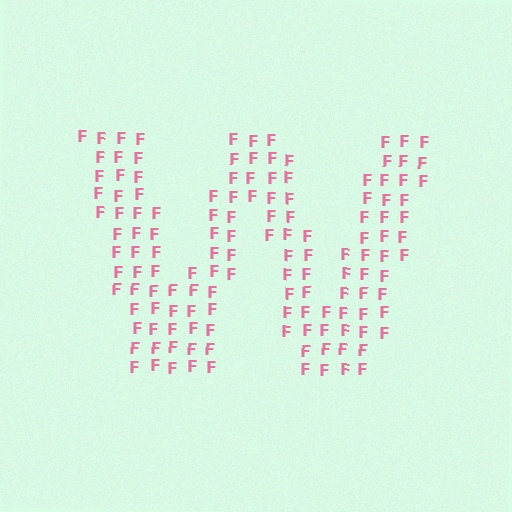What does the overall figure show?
The overall figure shows the letter W.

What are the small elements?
The small elements are letter F's.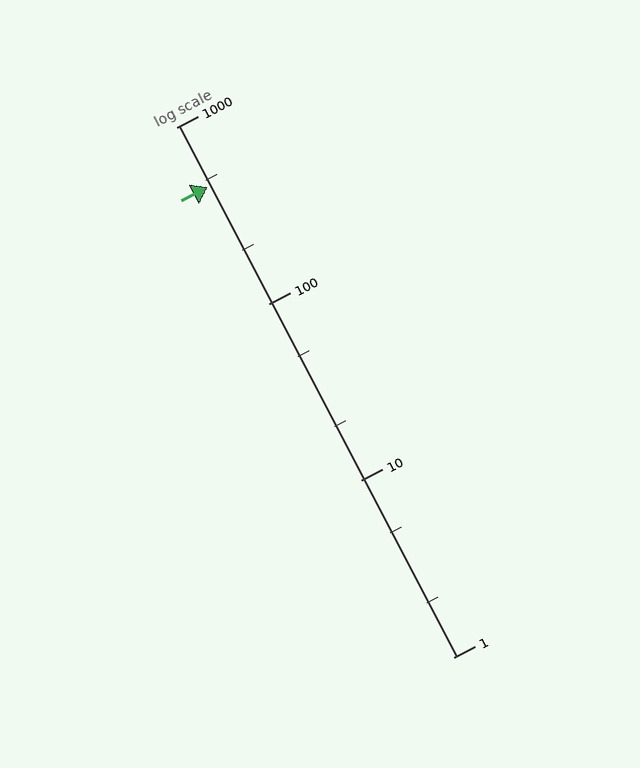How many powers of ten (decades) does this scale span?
The scale spans 3 decades, from 1 to 1000.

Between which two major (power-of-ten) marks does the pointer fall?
The pointer is between 100 and 1000.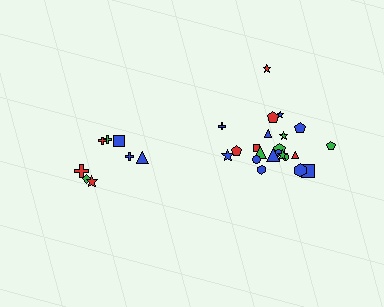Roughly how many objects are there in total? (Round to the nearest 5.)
Roughly 30 objects in total.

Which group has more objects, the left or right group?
The right group.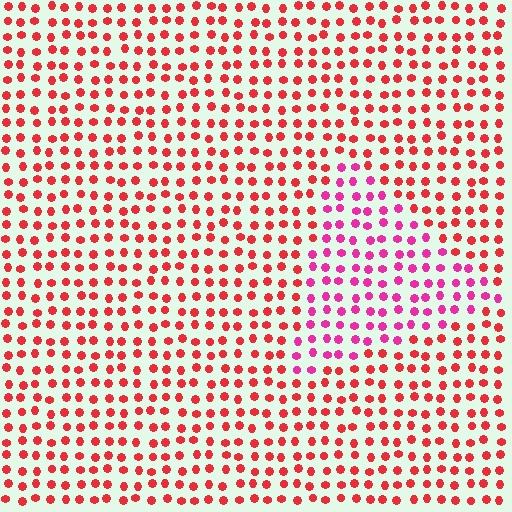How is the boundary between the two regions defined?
The boundary is defined purely by a slight shift in hue (about 35 degrees). Spacing, size, and orientation are identical on both sides.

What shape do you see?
I see a triangle.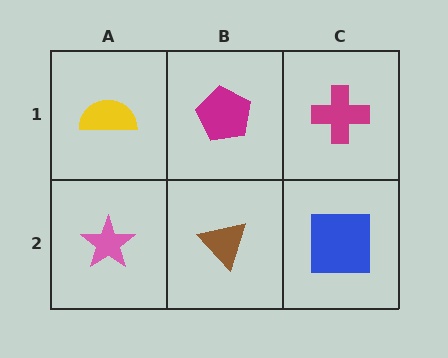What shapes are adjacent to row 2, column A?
A yellow semicircle (row 1, column A), a brown triangle (row 2, column B).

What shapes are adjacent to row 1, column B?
A brown triangle (row 2, column B), a yellow semicircle (row 1, column A), a magenta cross (row 1, column C).